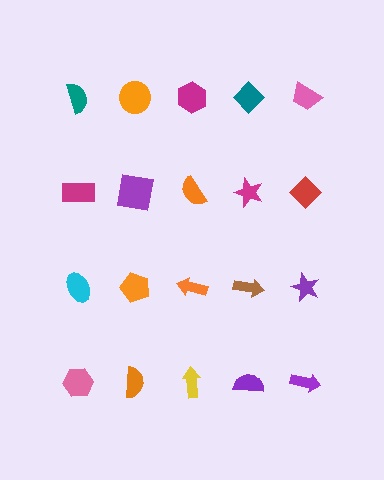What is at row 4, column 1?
A pink hexagon.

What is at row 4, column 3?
A yellow arrow.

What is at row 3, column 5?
A purple star.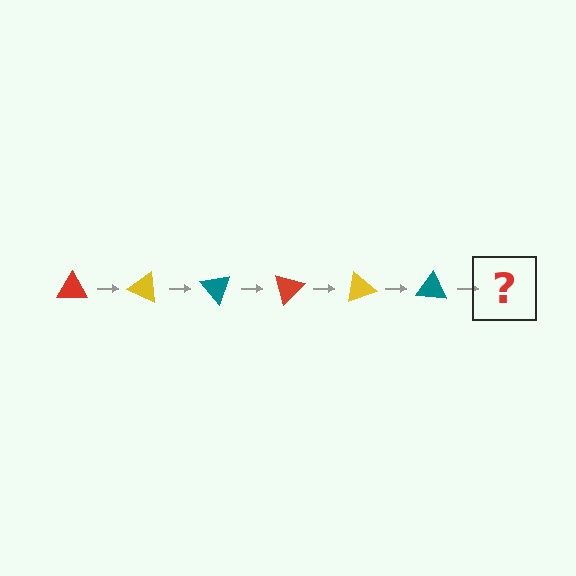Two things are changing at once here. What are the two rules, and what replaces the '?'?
The two rules are that it rotates 25 degrees each step and the color cycles through red, yellow, and teal. The '?' should be a red triangle, rotated 150 degrees from the start.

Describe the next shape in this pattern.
It should be a red triangle, rotated 150 degrees from the start.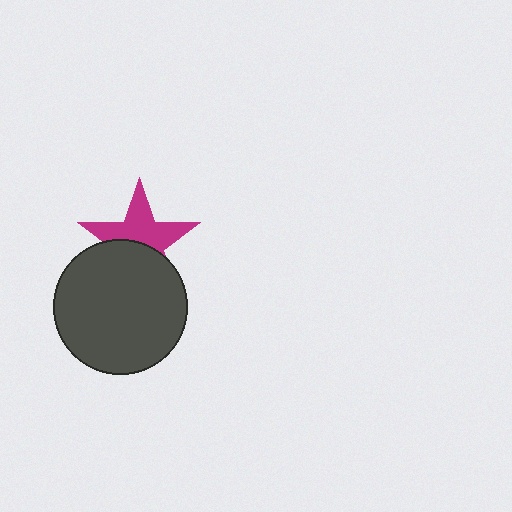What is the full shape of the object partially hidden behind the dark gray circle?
The partially hidden object is a magenta star.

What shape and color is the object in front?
The object in front is a dark gray circle.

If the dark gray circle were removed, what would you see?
You would see the complete magenta star.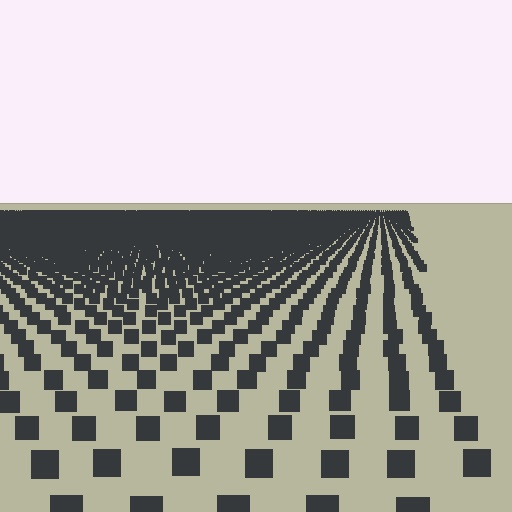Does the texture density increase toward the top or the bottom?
Density increases toward the top.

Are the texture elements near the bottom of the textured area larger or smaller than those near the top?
Larger. Near the bottom, elements are closer to the viewer and appear at a bigger on-screen size.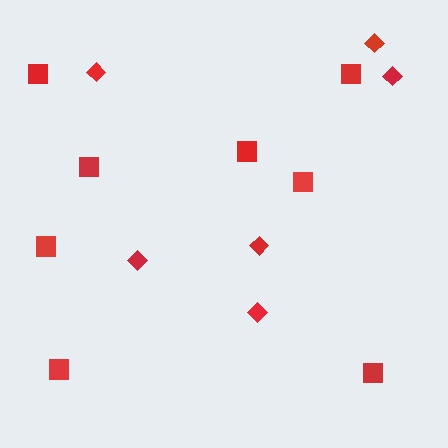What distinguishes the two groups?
There are 2 groups: one group of diamonds (6) and one group of squares (8).